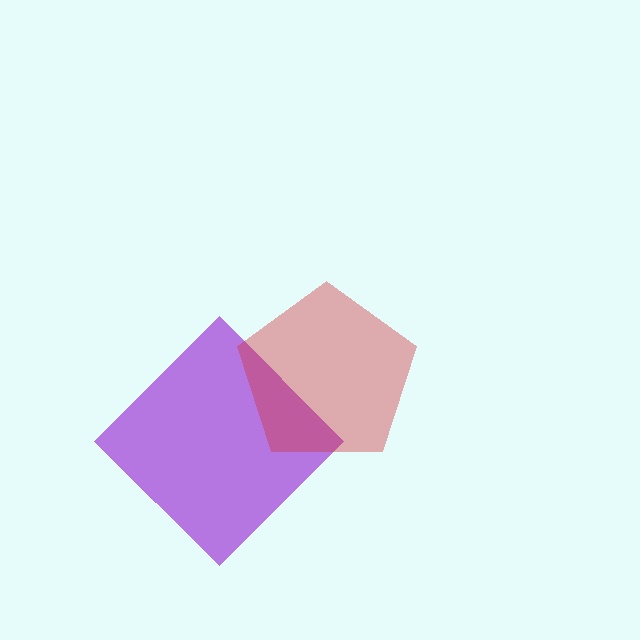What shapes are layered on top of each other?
The layered shapes are: a purple diamond, a red pentagon.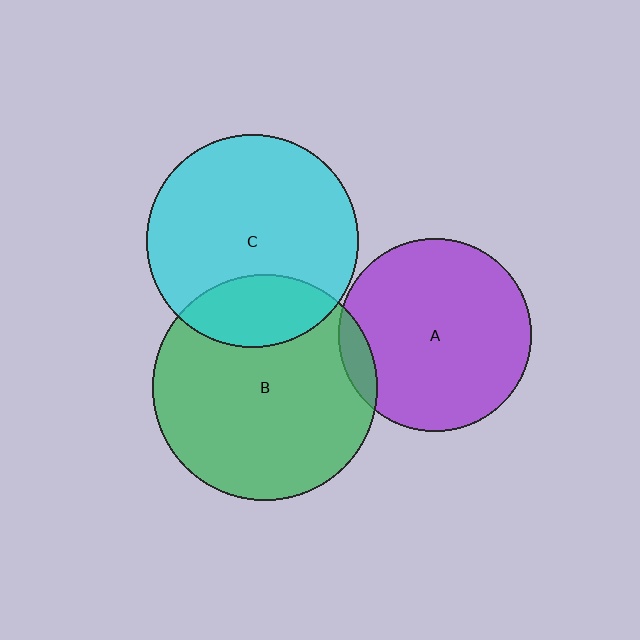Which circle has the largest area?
Circle B (green).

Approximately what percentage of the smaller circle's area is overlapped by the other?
Approximately 25%.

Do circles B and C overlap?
Yes.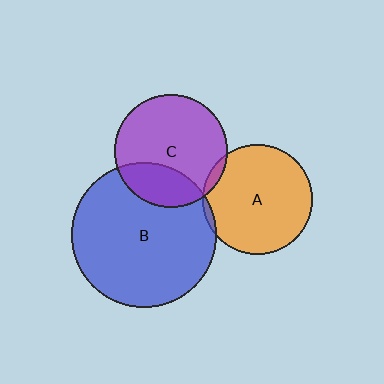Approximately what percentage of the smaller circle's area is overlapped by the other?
Approximately 5%.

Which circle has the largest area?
Circle B (blue).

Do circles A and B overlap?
Yes.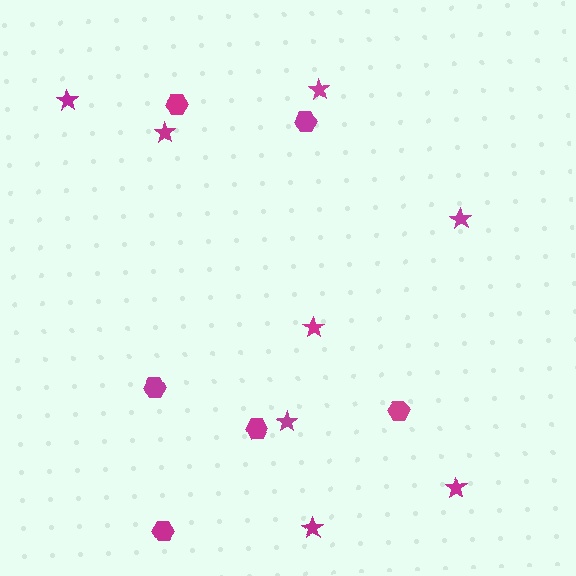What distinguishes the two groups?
There are 2 groups: one group of stars (8) and one group of hexagons (6).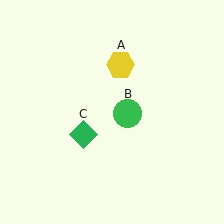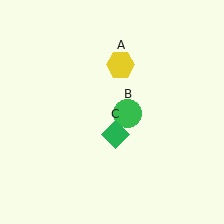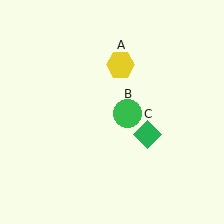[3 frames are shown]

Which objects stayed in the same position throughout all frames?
Yellow hexagon (object A) and green circle (object B) remained stationary.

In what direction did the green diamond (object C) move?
The green diamond (object C) moved right.